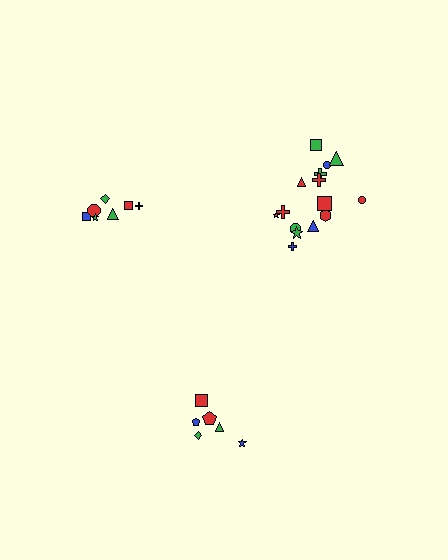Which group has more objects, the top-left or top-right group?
The top-right group.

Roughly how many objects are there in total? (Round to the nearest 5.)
Roughly 30 objects in total.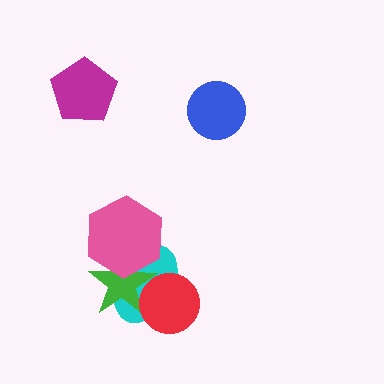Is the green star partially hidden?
Yes, it is partially covered by another shape.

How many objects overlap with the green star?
3 objects overlap with the green star.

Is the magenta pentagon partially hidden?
No, no other shape covers it.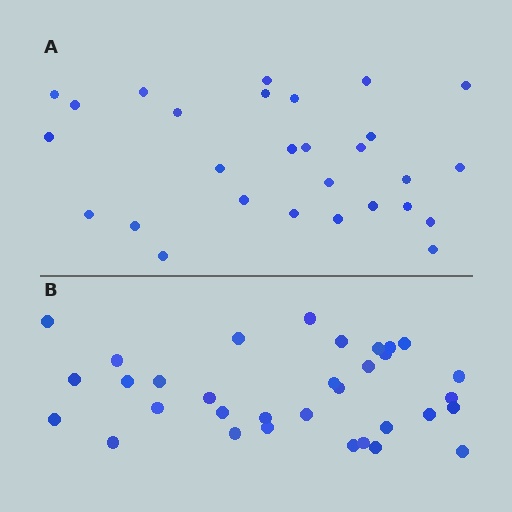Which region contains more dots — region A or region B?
Region B (the bottom region) has more dots.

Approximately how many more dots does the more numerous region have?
Region B has about 5 more dots than region A.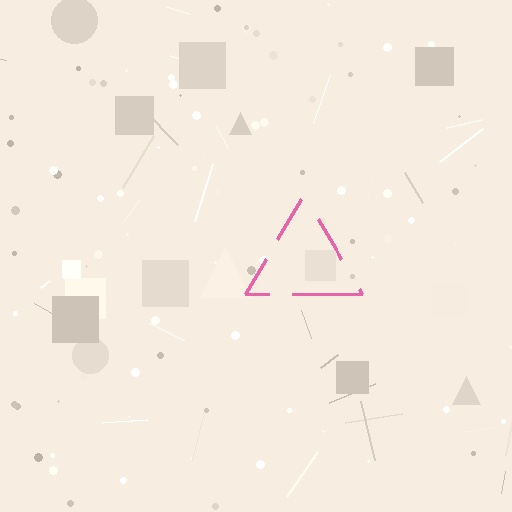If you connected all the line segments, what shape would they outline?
They would outline a triangle.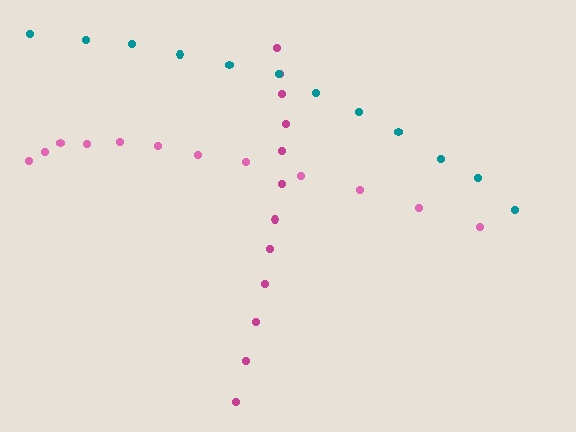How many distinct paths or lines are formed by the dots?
There are 3 distinct paths.